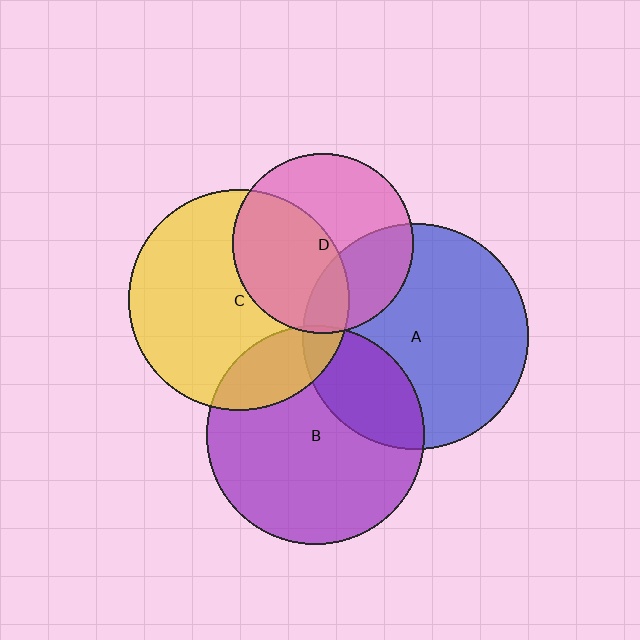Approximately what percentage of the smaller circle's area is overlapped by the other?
Approximately 30%.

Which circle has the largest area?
Circle A (blue).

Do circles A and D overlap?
Yes.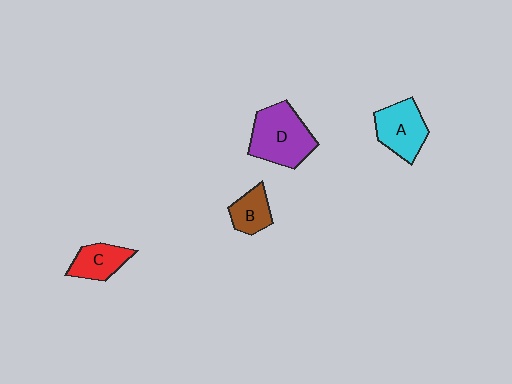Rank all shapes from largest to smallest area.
From largest to smallest: D (purple), A (cyan), C (red), B (brown).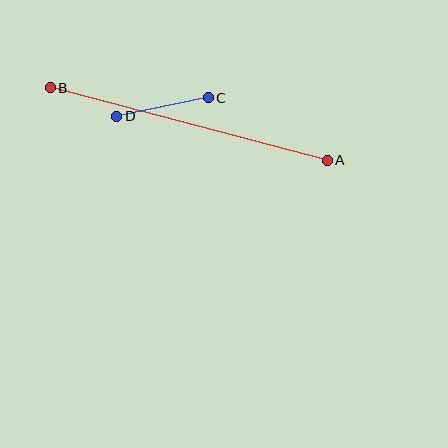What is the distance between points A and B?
The distance is approximately 286 pixels.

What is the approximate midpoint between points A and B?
The midpoint is at approximately (189, 124) pixels.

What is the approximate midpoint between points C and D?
The midpoint is at approximately (162, 107) pixels.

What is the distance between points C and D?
The distance is approximately 93 pixels.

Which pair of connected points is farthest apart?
Points A and B are farthest apart.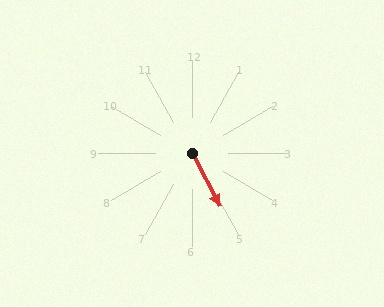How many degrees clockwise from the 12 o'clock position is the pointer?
Approximately 152 degrees.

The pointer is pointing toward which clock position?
Roughly 5 o'clock.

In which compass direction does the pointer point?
Southeast.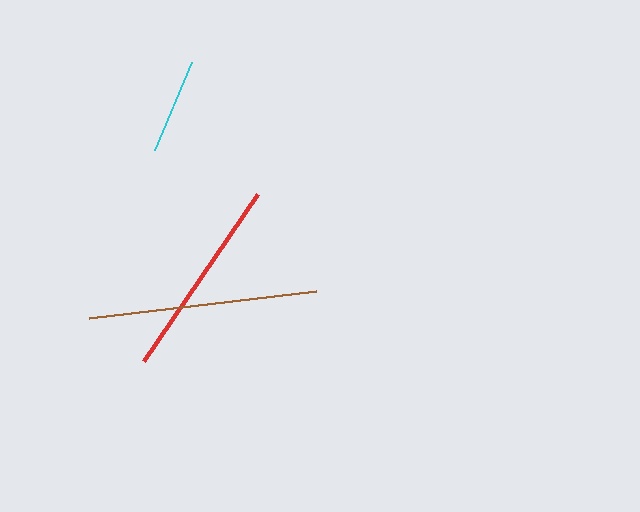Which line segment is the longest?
The brown line is the longest at approximately 229 pixels.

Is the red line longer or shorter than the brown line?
The brown line is longer than the red line.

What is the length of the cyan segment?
The cyan segment is approximately 96 pixels long.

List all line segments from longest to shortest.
From longest to shortest: brown, red, cyan.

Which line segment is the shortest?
The cyan line is the shortest at approximately 96 pixels.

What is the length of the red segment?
The red segment is approximately 202 pixels long.